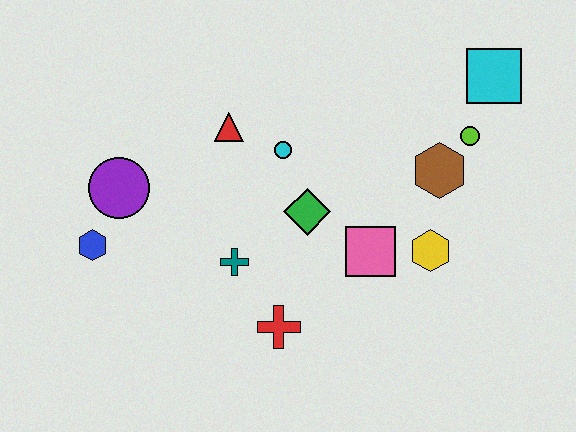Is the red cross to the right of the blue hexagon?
Yes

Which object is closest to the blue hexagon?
The purple circle is closest to the blue hexagon.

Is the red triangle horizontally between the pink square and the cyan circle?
No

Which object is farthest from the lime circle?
The blue hexagon is farthest from the lime circle.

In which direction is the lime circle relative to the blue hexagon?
The lime circle is to the right of the blue hexagon.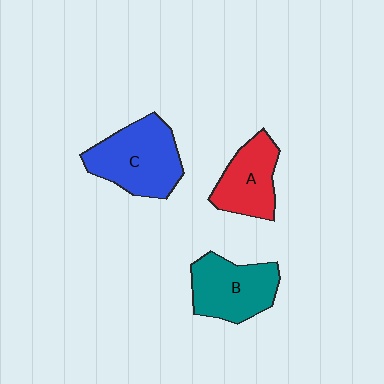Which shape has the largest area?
Shape C (blue).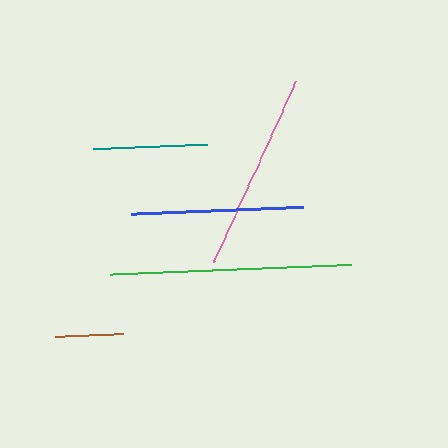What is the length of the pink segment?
The pink segment is approximately 199 pixels long.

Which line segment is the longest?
The green line is the longest at approximately 240 pixels.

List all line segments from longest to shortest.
From longest to shortest: green, pink, blue, teal, brown.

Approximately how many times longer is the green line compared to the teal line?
The green line is approximately 2.1 times the length of the teal line.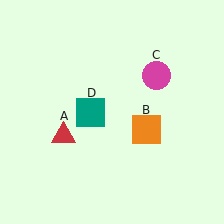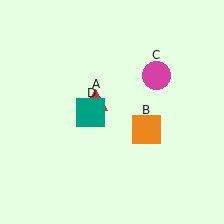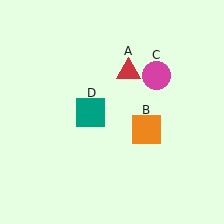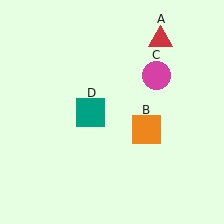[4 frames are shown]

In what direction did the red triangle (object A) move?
The red triangle (object A) moved up and to the right.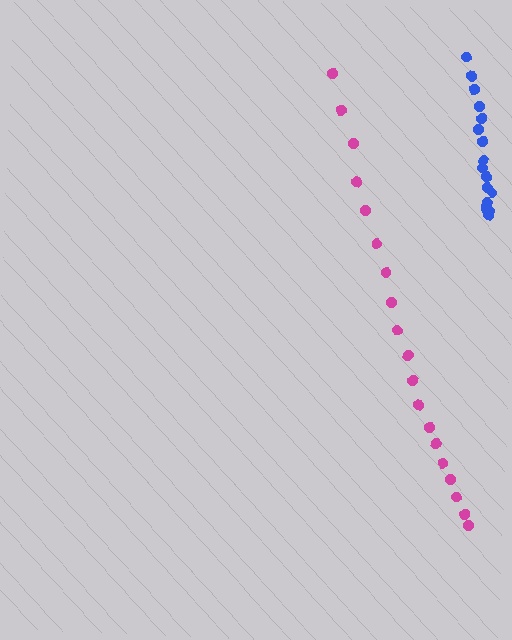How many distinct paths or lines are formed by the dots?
There are 2 distinct paths.